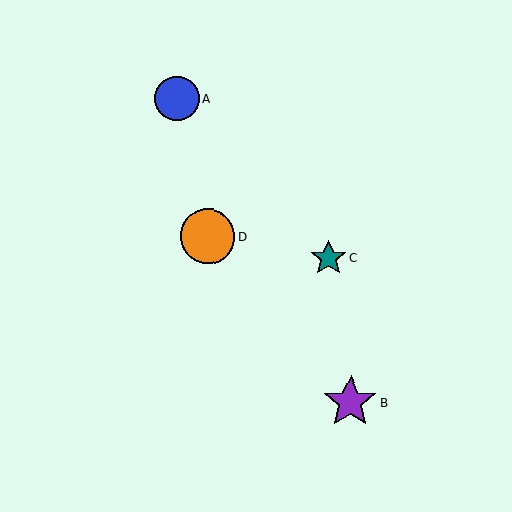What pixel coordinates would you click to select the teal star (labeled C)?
Click at (328, 258) to select the teal star C.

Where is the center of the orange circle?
The center of the orange circle is at (208, 236).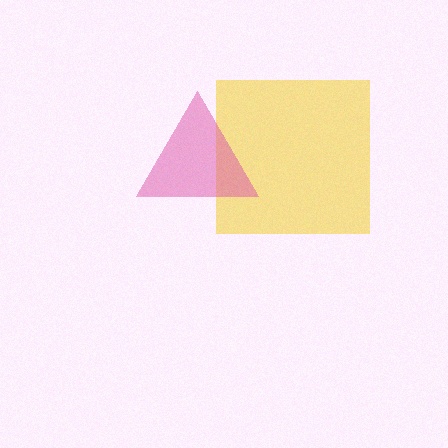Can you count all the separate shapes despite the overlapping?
Yes, there are 2 separate shapes.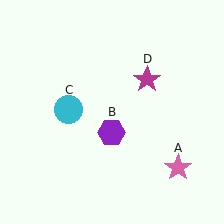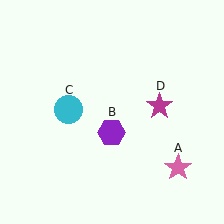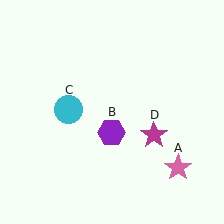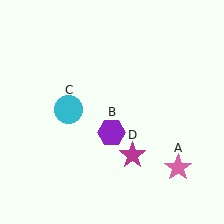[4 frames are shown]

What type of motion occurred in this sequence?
The magenta star (object D) rotated clockwise around the center of the scene.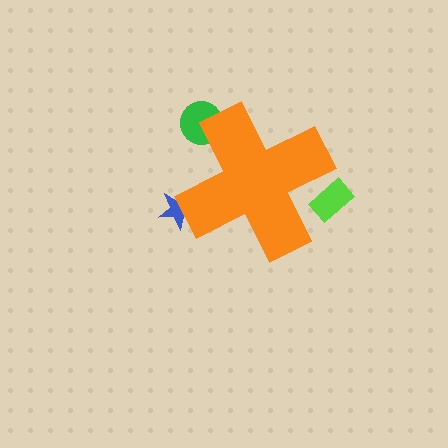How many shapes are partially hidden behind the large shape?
3 shapes are partially hidden.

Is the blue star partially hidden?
Yes, the blue star is partially hidden behind the orange cross.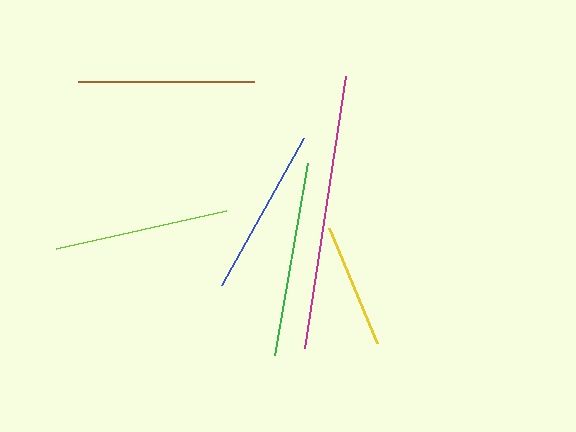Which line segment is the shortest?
The yellow line is the shortest at approximately 124 pixels.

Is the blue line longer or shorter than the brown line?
The brown line is longer than the blue line.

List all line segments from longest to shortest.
From longest to shortest: magenta, green, brown, lime, blue, yellow.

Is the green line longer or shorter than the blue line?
The green line is longer than the blue line.